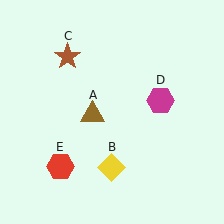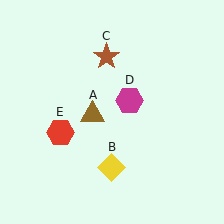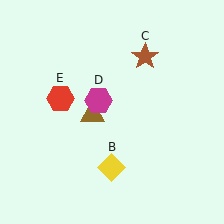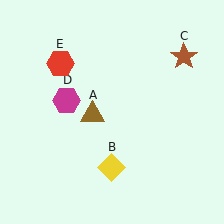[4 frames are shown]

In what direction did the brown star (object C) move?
The brown star (object C) moved right.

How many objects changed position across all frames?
3 objects changed position: brown star (object C), magenta hexagon (object D), red hexagon (object E).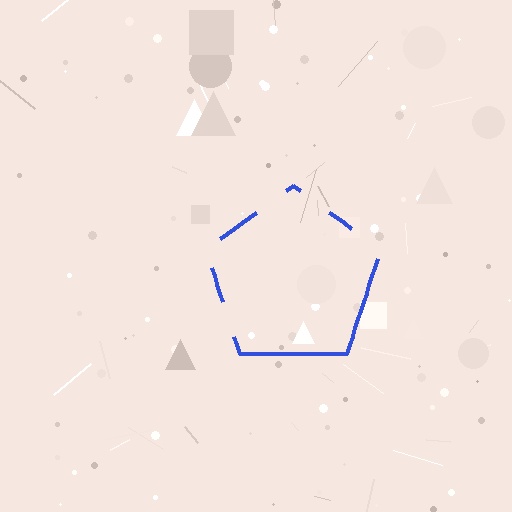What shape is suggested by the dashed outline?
The dashed outline suggests a pentagon.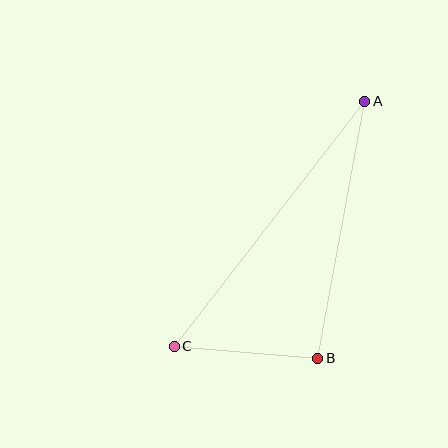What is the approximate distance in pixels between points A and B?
The distance between A and B is approximately 261 pixels.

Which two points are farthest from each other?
Points A and C are farthest from each other.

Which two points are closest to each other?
Points B and C are closest to each other.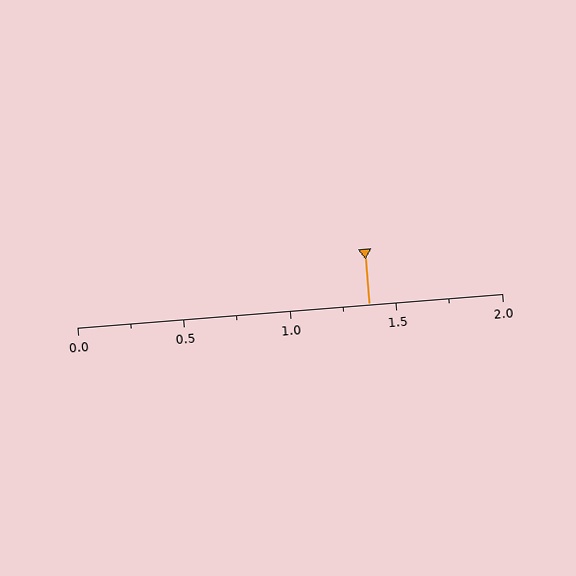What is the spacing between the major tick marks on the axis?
The major ticks are spaced 0.5 apart.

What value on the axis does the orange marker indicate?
The marker indicates approximately 1.38.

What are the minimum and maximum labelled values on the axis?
The axis runs from 0.0 to 2.0.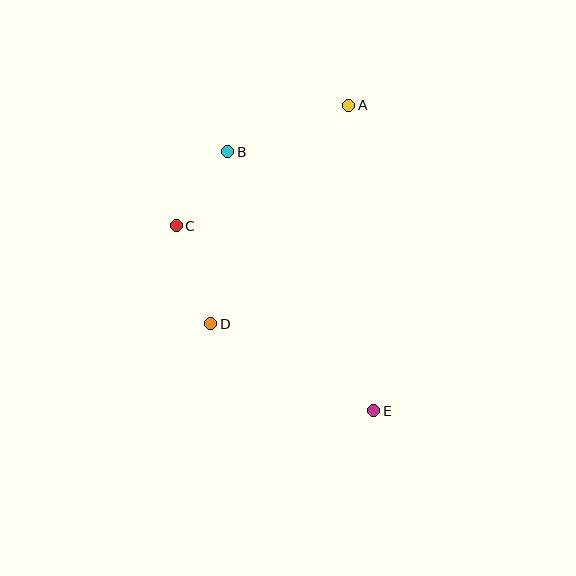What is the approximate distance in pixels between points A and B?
The distance between A and B is approximately 130 pixels.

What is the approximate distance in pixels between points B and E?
The distance between B and E is approximately 297 pixels.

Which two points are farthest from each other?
Points A and E are farthest from each other.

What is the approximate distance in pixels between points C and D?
The distance between C and D is approximately 104 pixels.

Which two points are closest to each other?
Points B and C are closest to each other.